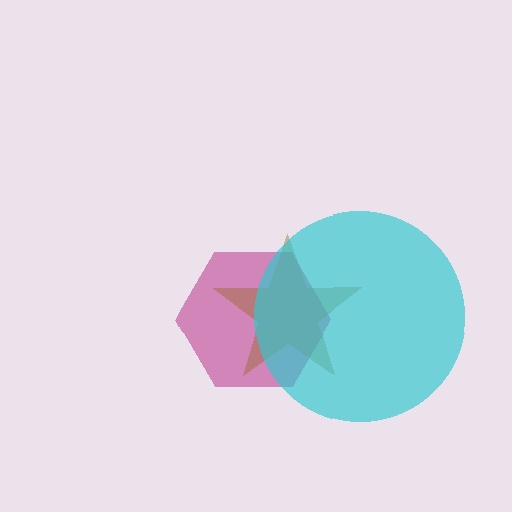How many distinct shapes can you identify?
There are 3 distinct shapes: a magenta hexagon, a brown star, a cyan circle.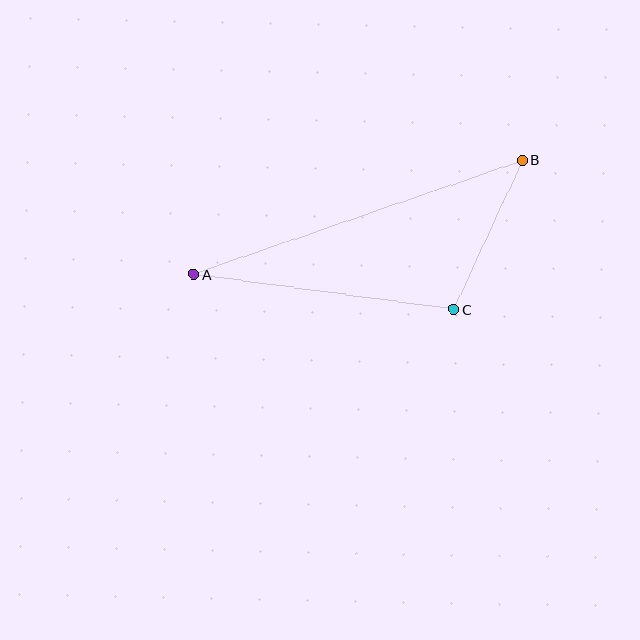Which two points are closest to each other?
Points B and C are closest to each other.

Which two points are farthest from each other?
Points A and B are farthest from each other.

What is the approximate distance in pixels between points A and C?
The distance between A and C is approximately 263 pixels.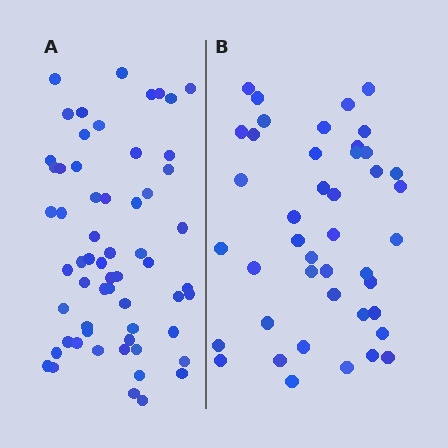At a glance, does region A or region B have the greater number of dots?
Region A (the left region) has more dots.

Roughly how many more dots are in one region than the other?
Region A has approximately 15 more dots than region B.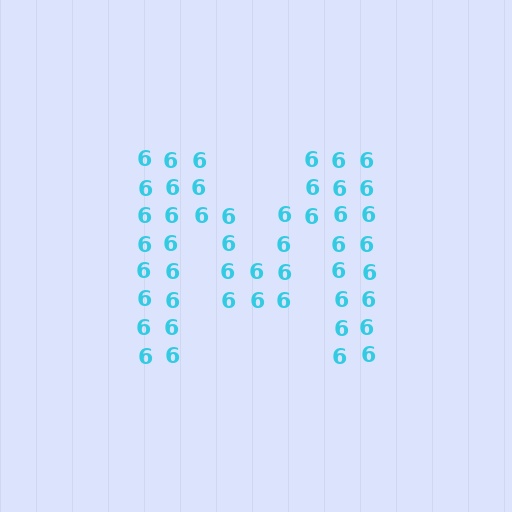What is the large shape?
The large shape is the letter M.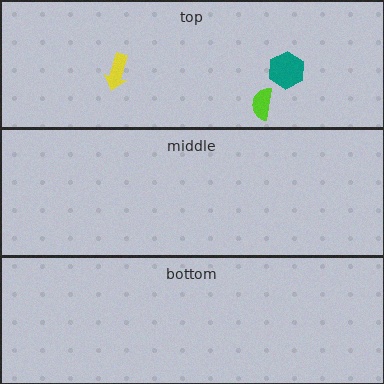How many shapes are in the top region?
3.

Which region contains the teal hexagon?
The top region.